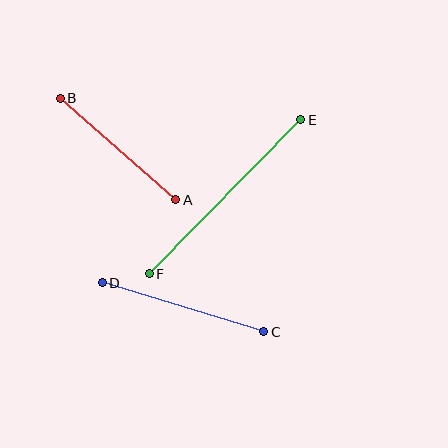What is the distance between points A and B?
The distance is approximately 154 pixels.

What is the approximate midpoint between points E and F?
The midpoint is at approximately (225, 197) pixels.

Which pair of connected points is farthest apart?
Points E and F are farthest apart.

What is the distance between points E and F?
The distance is approximately 216 pixels.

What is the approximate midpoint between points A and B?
The midpoint is at approximately (118, 149) pixels.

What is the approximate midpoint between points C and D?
The midpoint is at approximately (183, 307) pixels.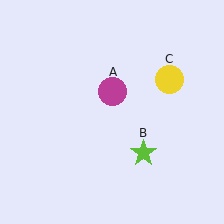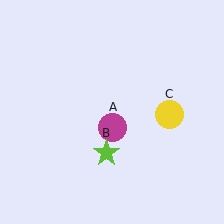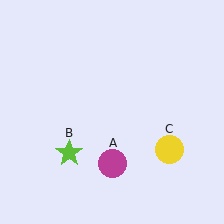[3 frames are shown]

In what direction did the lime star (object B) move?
The lime star (object B) moved left.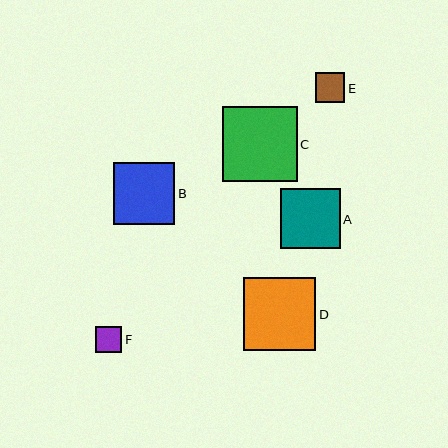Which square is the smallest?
Square F is the smallest with a size of approximately 27 pixels.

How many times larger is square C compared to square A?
Square C is approximately 1.3 times the size of square A.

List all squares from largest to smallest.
From largest to smallest: C, D, B, A, E, F.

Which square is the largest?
Square C is the largest with a size of approximately 75 pixels.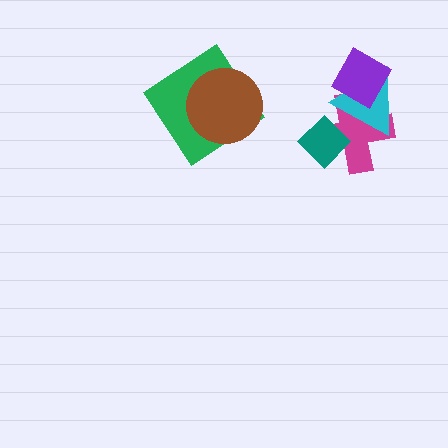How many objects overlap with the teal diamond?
1 object overlaps with the teal diamond.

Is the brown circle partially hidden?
No, no other shape covers it.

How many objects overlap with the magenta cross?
3 objects overlap with the magenta cross.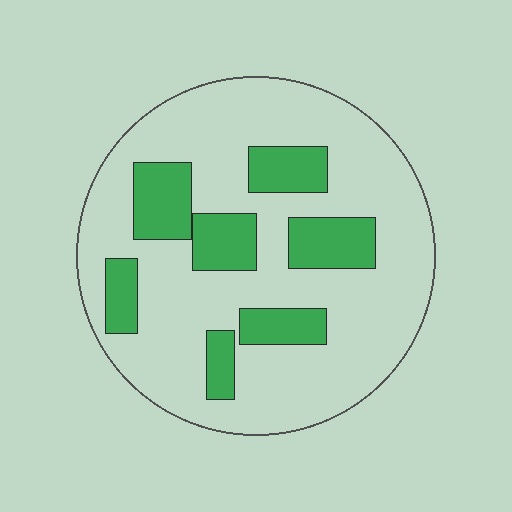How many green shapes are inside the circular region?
7.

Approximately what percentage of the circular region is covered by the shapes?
Approximately 25%.